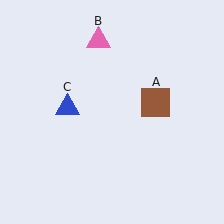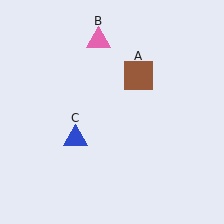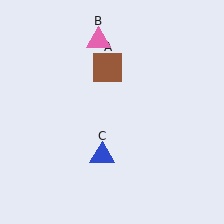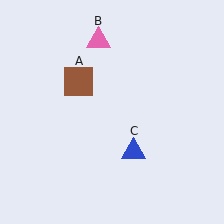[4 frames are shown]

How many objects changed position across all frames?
2 objects changed position: brown square (object A), blue triangle (object C).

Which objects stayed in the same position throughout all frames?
Pink triangle (object B) remained stationary.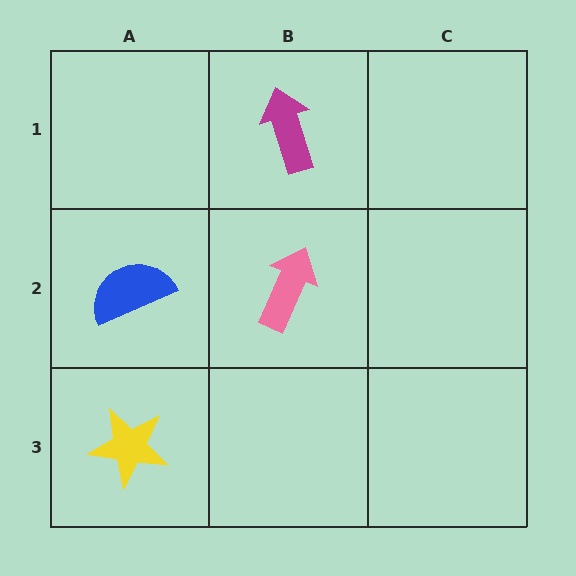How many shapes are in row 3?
1 shape.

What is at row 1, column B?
A magenta arrow.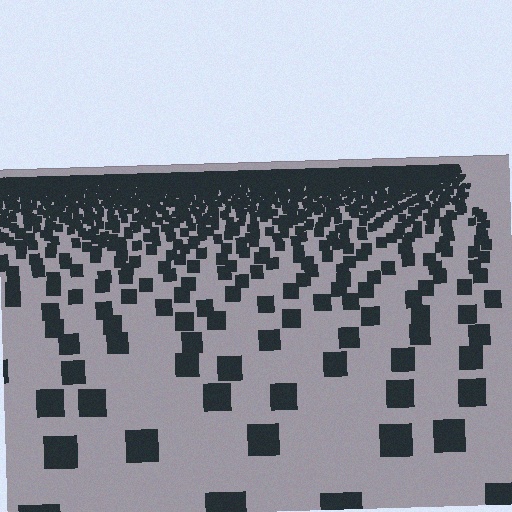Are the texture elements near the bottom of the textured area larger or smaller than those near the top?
Larger. Near the bottom, elements are closer to the viewer and appear at a bigger on-screen size.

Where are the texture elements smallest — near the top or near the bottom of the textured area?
Near the top.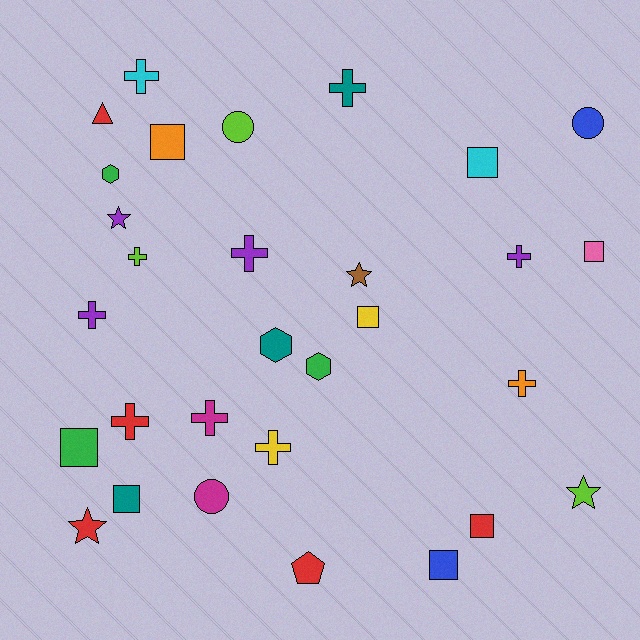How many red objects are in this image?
There are 5 red objects.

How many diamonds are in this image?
There are no diamonds.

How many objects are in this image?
There are 30 objects.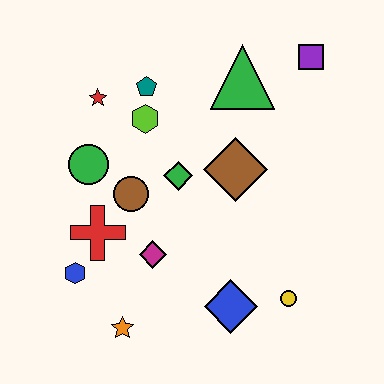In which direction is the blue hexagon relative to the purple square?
The blue hexagon is to the left of the purple square.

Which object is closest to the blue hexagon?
The red cross is closest to the blue hexagon.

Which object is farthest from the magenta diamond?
The purple square is farthest from the magenta diamond.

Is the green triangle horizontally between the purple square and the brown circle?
Yes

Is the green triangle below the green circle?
No